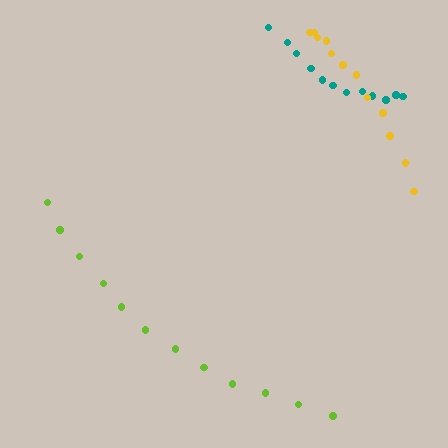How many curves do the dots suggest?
There are 3 distinct paths.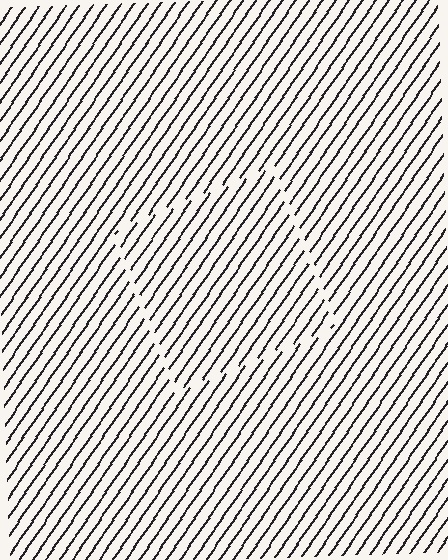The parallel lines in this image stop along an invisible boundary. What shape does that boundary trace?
An illusory square. The interior of the shape contains the same grating, shifted by half a period — the contour is defined by the phase discontinuity where line-ends from the inner and outer gratings abut.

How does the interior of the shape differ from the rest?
The interior of the shape contains the same grating, shifted by half a period — the contour is defined by the phase discontinuity where line-ends from the inner and outer gratings abut.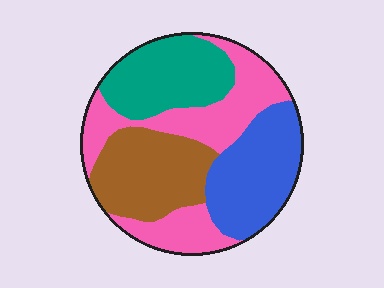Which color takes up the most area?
Pink, at roughly 30%.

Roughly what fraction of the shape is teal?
Teal takes up about one fifth (1/5) of the shape.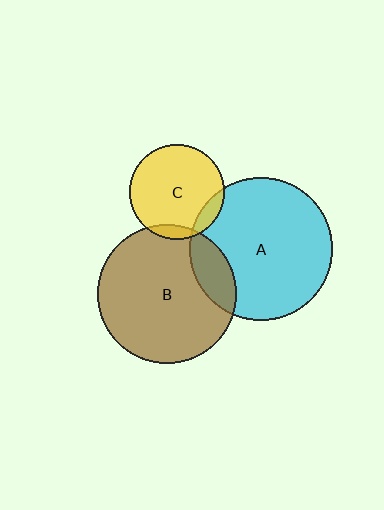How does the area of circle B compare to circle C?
Approximately 2.2 times.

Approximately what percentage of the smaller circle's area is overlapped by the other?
Approximately 15%.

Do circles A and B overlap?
Yes.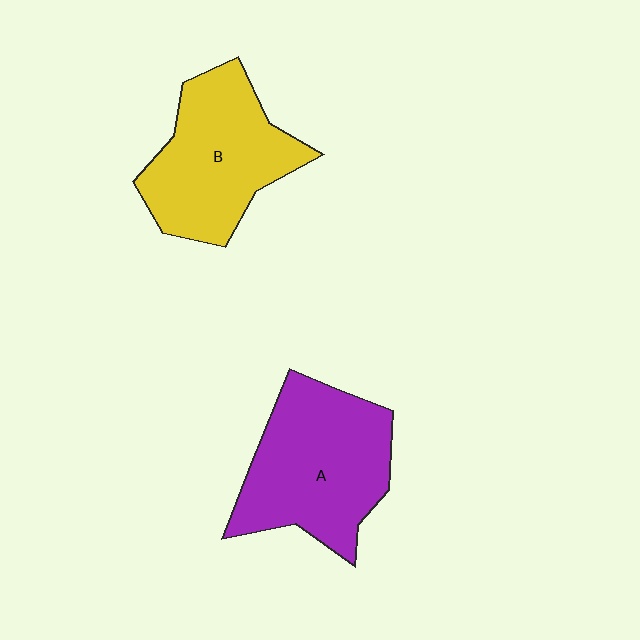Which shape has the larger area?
Shape A (purple).